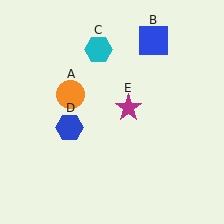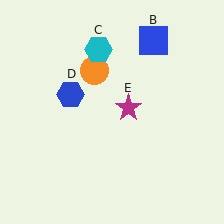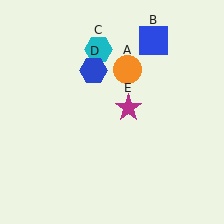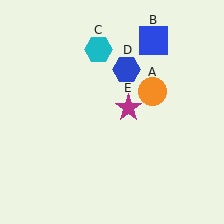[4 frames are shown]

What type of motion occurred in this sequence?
The orange circle (object A), blue hexagon (object D) rotated clockwise around the center of the scene.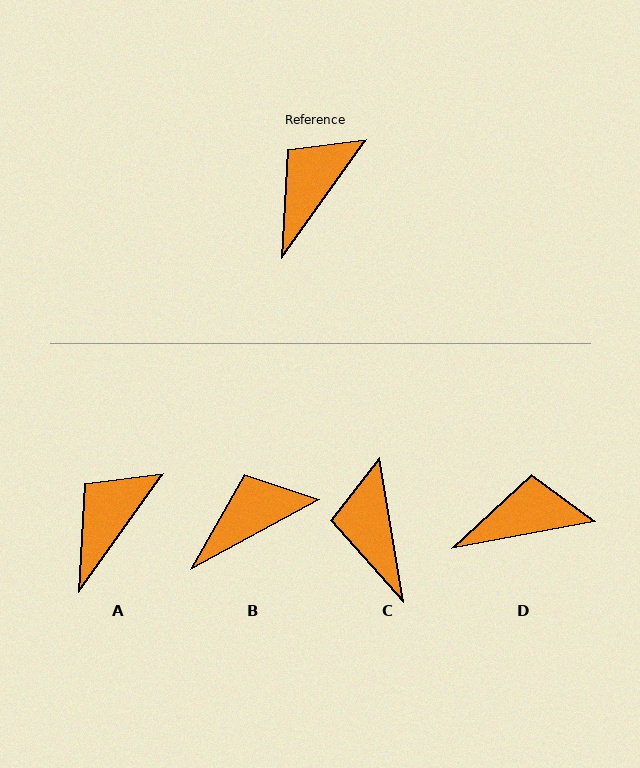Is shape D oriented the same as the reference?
No, it is off by about 44 degrees.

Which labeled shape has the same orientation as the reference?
A.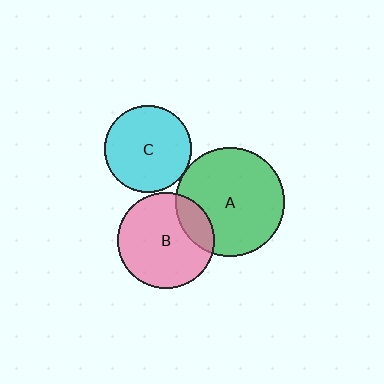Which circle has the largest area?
Circle A (green).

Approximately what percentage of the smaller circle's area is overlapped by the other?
Approximately 20%.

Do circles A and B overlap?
Yes.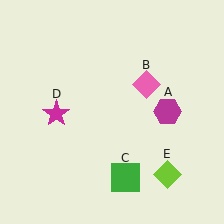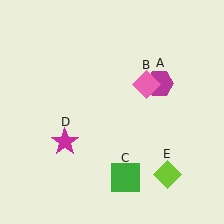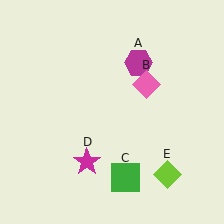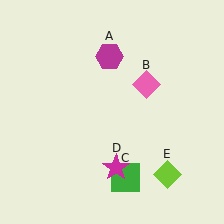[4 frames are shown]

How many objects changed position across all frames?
2 objects changed position: magenta hexagon (object A), magenta star (object D).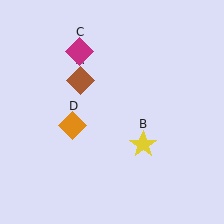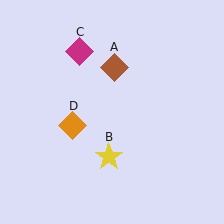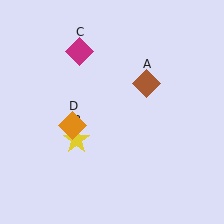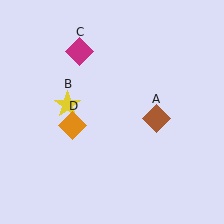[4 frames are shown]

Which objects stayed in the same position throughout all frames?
Magenta diamond (object C) and orange diamond (object D) remained stationary.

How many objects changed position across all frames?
2 objects changed position: brown diamond (object A), yellow star (object B).